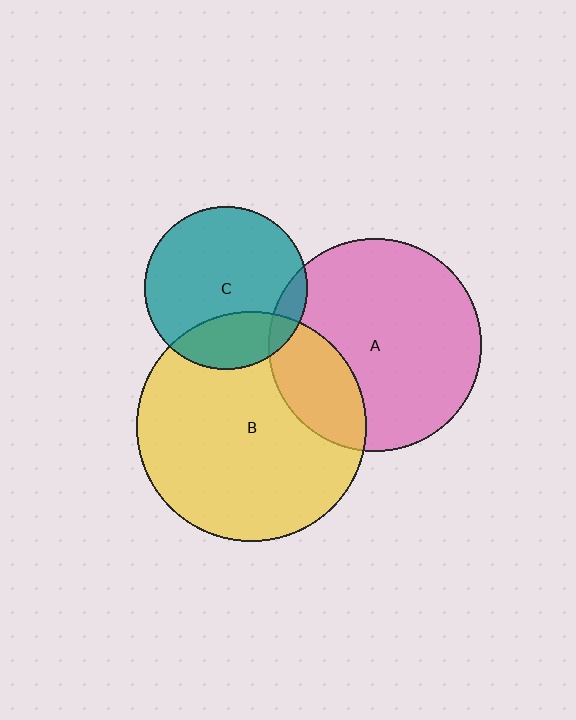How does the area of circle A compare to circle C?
Approximately 1.7 times.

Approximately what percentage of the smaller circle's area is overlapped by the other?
Approximately 25%.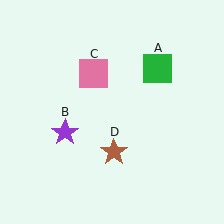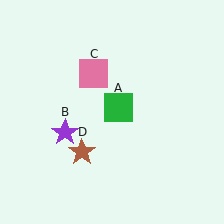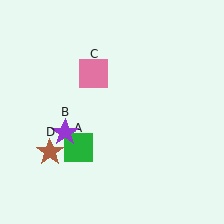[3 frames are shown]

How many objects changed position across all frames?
2 objects changed position: green square (object A), brown star (object D).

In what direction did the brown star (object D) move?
The brown star (object D) moved left.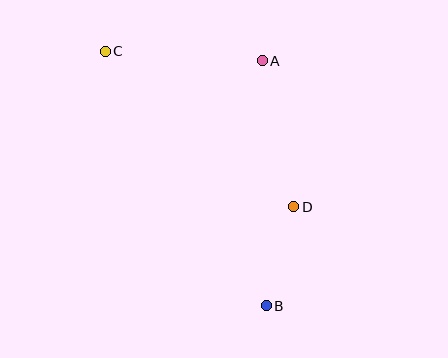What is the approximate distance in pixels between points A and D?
The distance between A and D is approximately 149 pixels.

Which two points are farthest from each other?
Points B and C are farthest from each other.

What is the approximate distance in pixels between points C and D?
The distance between C and D is approximately 244 pixels.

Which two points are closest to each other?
Points B and D are closest to each other.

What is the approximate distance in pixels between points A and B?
The distance between A and B is approximately 245 pixels.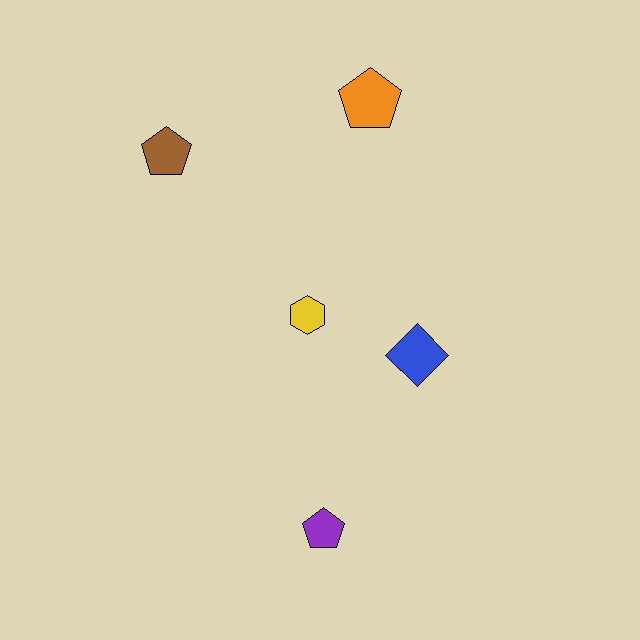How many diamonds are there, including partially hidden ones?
There is 1 diamond.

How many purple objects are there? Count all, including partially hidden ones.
There is 1 purple object.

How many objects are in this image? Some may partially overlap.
There are 5 objects.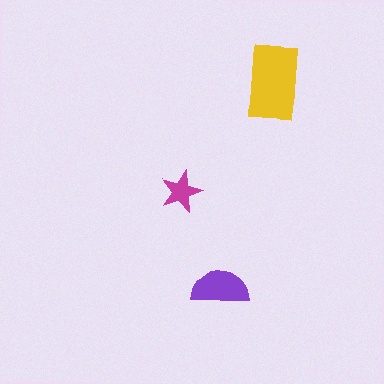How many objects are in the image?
There are 3 objects in the image.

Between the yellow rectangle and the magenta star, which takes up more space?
The yellow rectangle.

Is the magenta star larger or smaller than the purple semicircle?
Smaller.